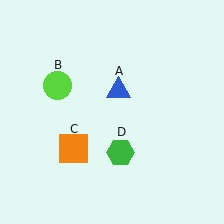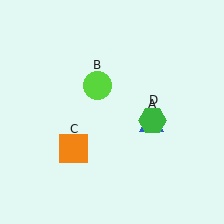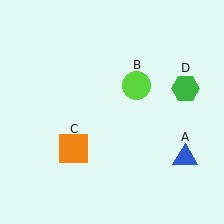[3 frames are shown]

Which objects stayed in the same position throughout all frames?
Orange square (object C) remained stationary.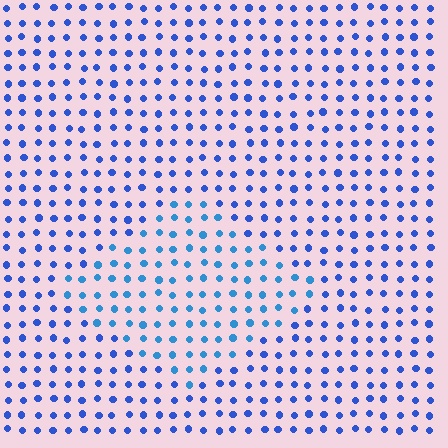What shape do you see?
I see a diamond.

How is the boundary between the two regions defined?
The boundary is defined purely by a slight shift in hue (about 22 degrees). Spacing, size, and orientation are identical on both sides.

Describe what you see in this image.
The image is filled with small blue elements in a uniform arrangement. A diamond-shaped region is visible where the elements are tinted to a slightly different hue, forming a subtle color boundary.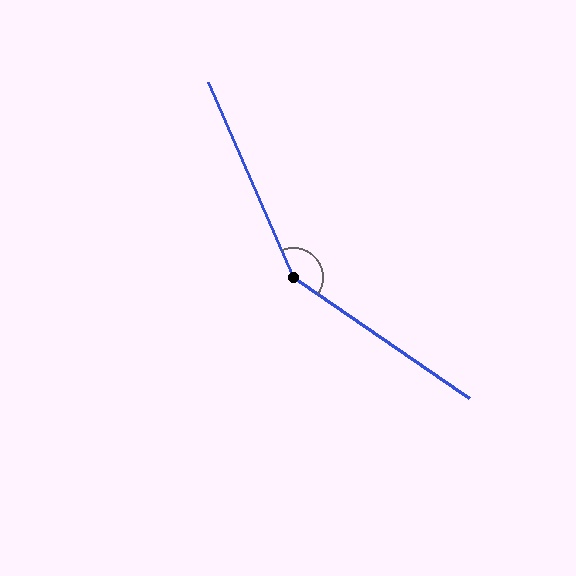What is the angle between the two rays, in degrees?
Approximately 148 degrees.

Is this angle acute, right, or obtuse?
It is obtuse.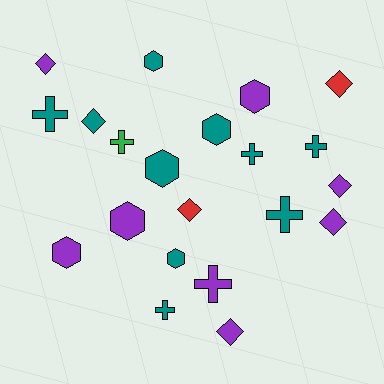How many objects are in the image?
There are 21 objects.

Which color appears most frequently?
Teal, with 10 objects.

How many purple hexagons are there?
There are 3 purple hexagons.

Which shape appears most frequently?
Hexagon, with 7 objects.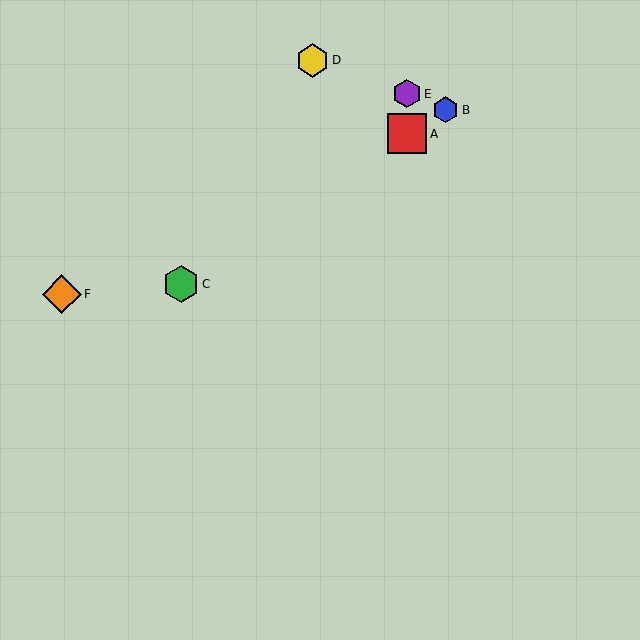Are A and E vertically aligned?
Yes, both are at x≈407.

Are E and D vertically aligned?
No, E is at x≈407 and D is at x≈312.